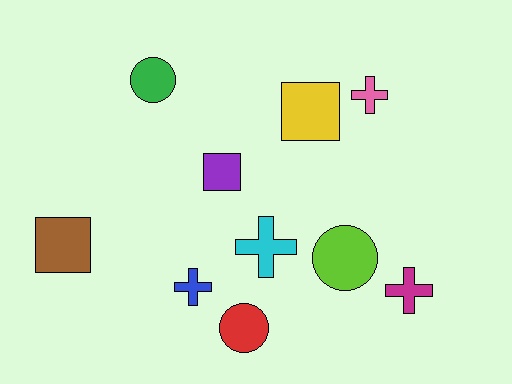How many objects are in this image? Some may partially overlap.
There are 10 objects.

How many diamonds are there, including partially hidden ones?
There are no diamonds.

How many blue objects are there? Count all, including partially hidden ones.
There is 1 blue object.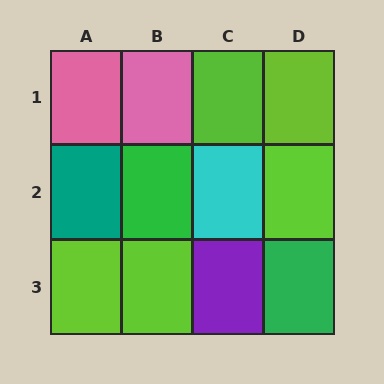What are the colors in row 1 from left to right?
Pink, pink, lime, lime.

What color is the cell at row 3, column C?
Purple.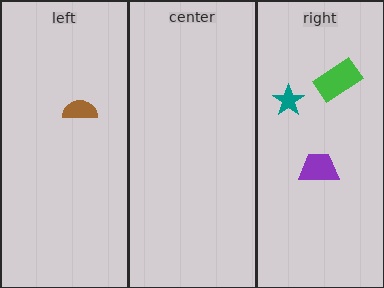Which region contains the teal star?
The right region.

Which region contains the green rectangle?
The right region.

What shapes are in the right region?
The purple trapezoid, the teal star, the green rectangle.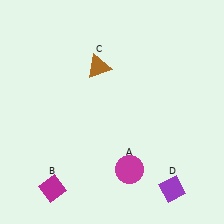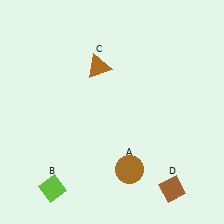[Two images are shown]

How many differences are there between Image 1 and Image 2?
There are 3 differences between the two images.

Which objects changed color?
A changed from magenta to brown. B changed from magenta to lime. D changed from purple to brown.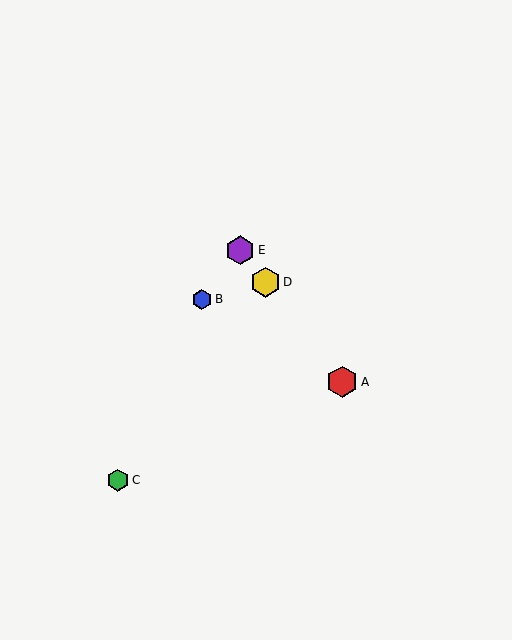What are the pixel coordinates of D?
Object D is at (265, 282).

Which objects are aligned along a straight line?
Objects A, D, E are aligned along a straight line.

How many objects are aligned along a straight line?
3 objects (A, D, E) are aligned along a straight line.